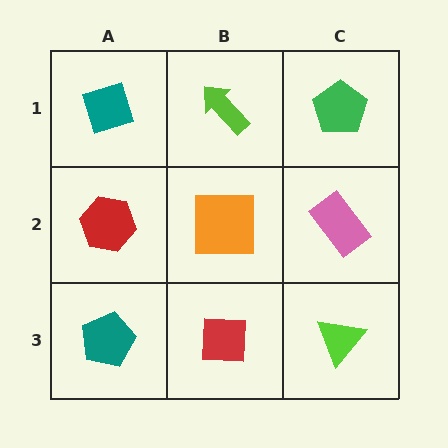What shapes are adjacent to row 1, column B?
An orange square (row 2, column B), a teal diamond (row 1, column A), a green pentagon (row 1, column C).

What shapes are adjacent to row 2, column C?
A green pentagon (row 1, column C), a lime triangle (row 3, column C), an orange square (row 2, column B).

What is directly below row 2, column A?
A teal pentagon.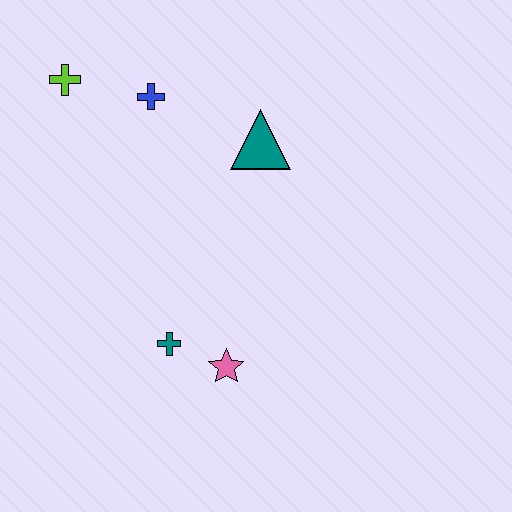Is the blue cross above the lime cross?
No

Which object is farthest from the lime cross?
The pink star is farthest from the lime cross.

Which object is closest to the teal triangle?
The blue cross is closest to the teal triangle.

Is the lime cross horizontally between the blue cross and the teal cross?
No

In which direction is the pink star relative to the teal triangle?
The pink star is below the teal triangle.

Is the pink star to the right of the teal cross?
Yes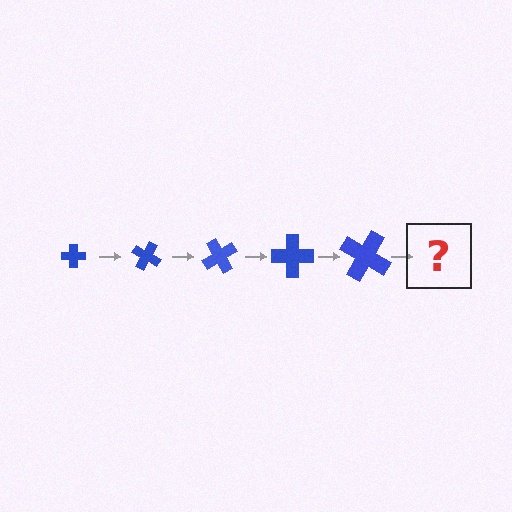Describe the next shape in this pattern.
It should be a cross, larger than the previous one and rotated 150 degrees from the start.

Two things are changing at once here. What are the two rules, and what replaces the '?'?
The two rules are that the cross grows larger each step and it rotates 30 degrees each step. The '?' should be a cross, larger than the previous one and rotated 150 degrees from the start.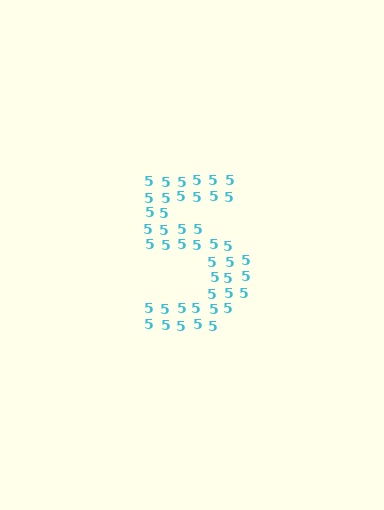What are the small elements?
The small elements are digit 5's.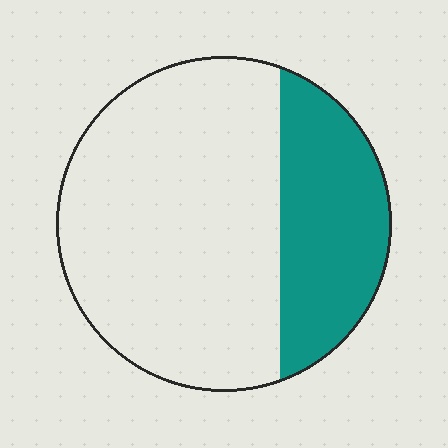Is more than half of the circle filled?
No.